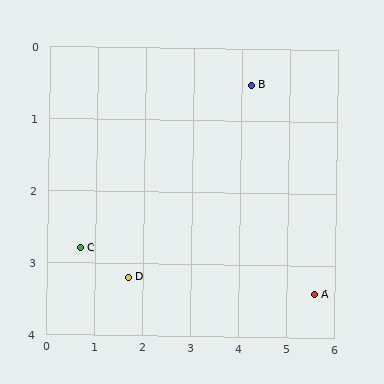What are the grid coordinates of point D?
Point D is at approximately (1.7, 3.2).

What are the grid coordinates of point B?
Point B is at approximately (4.2, 0.5).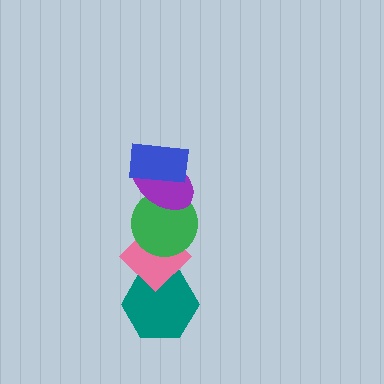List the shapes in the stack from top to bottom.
From top to bottom: the blue rectangle, the purple ellipse, the green circle, the pink diamond, the teal hexagon.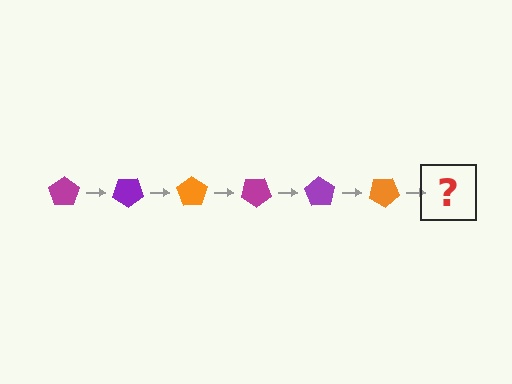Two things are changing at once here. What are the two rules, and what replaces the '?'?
The two rules are that it rotates 35 degrees each step and the color cycles through magenta, purple, and orange. The '?' should be a magenta pentagon, rotated 210 degrees from the start.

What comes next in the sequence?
The next element should be a magenta pentagon, rotated 210 degrees from the start.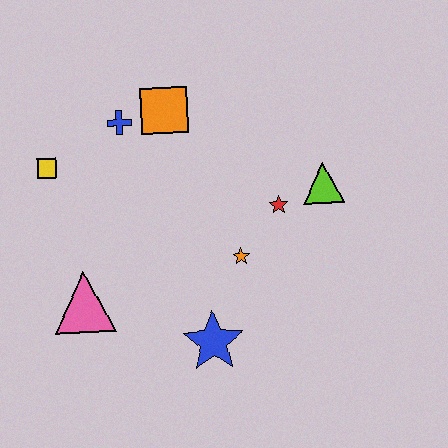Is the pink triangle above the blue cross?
No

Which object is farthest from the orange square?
The blue star is farthest from the orange square.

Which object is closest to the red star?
The lime triangle is closest to the red star.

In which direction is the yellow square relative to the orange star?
The yellow square is to the left of the orange star.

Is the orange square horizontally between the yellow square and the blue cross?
No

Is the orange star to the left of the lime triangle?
Yes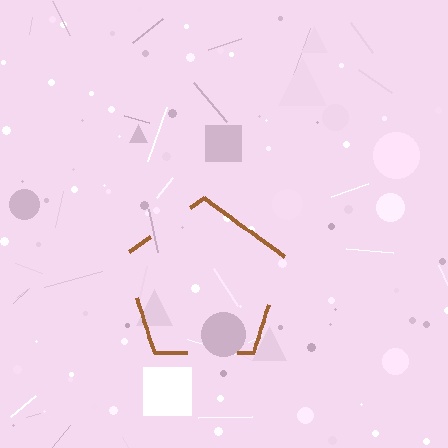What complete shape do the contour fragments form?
The contour fragments form a pentagon.